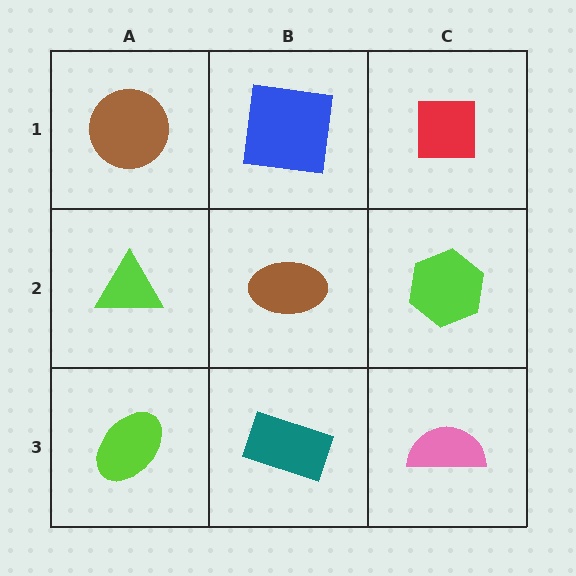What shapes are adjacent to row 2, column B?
A blue square (row 1, column B), a teal rectangle (row 3, column B), a lime triangle (row 2, column A), a lime hexagon (row 2, column C).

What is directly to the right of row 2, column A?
A brown ellipse.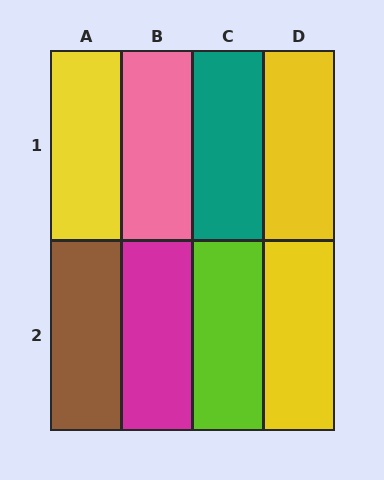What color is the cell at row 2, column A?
Brown.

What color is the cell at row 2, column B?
Magenta.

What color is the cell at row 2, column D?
Yellow.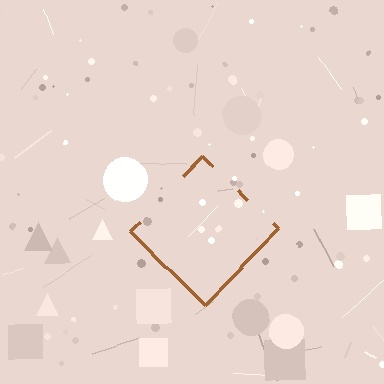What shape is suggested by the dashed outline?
The dashed outline suggests a diamond.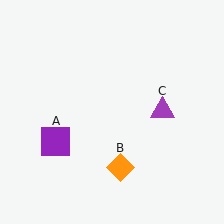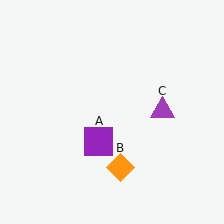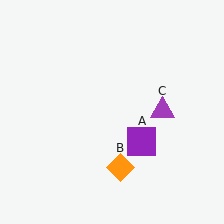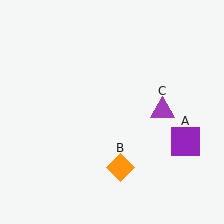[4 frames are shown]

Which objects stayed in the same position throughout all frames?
Orange diamond (object B) and purple triangle (object C) remained stationary.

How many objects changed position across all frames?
1 object changed position: purple square (object A).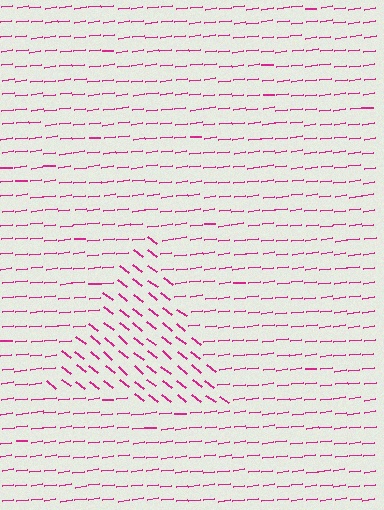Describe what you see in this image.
The image is filled with small magenta line segments. A triangle region in the image has lines oriented differently from the surrounding lines, creating a visible texture boundary.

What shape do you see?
I see a triangle.